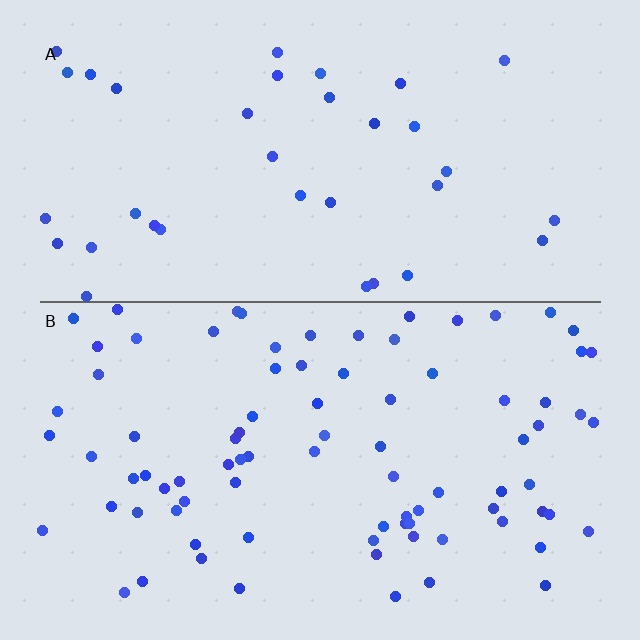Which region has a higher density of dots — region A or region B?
B (the bottom).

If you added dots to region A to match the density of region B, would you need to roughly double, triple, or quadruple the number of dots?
Approximately double.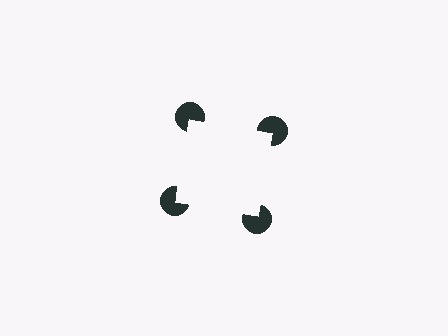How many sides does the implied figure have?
4 sides.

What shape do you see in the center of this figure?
An illusory square — its edges are inferred from the aligned wedge cuts in the pac-man discs, not physically drawn.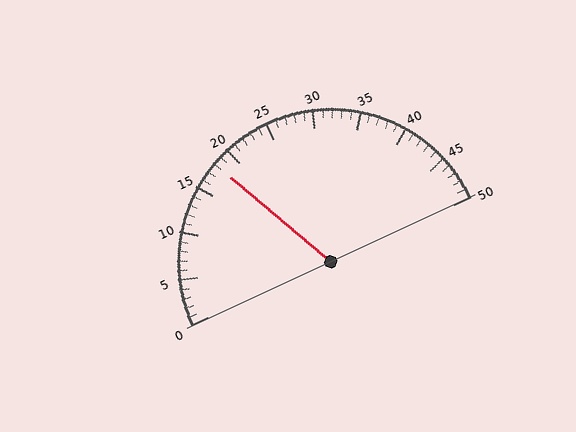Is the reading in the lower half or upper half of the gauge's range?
The reading is in the lower half of the range (0 to 50).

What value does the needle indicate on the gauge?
The needle indicates approximately 18.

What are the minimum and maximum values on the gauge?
The gauge ranges from 0 to 50.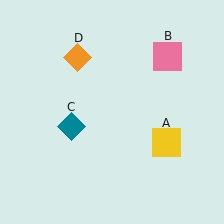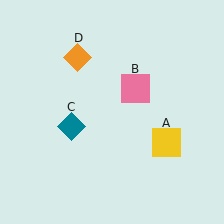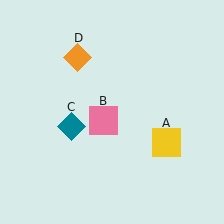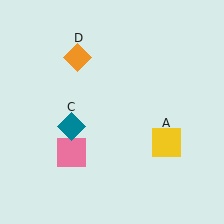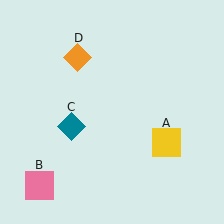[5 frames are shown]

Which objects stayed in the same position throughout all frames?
Yellow square (object A) and teal diamond (object C) and orange diamond (object D) remained stationary.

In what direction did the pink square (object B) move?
The pink square (object B) moved down and to the left.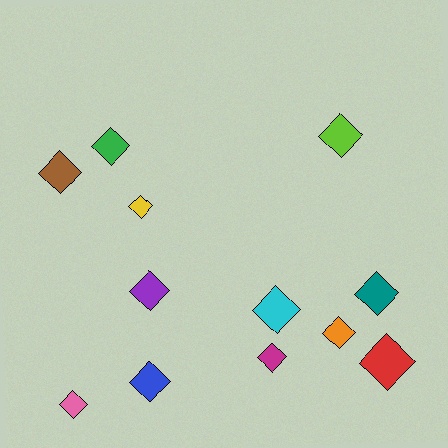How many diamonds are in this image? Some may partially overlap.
There are 12 diamonds.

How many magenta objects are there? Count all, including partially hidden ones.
There is 1 magenta object.